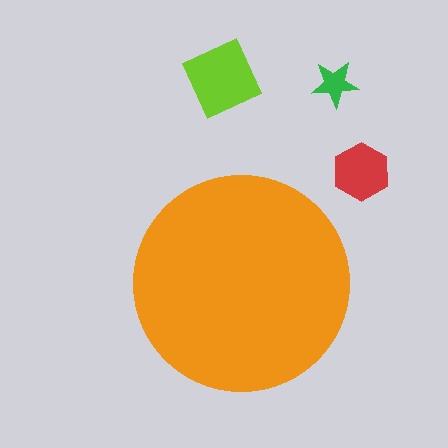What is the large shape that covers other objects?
An orange circle.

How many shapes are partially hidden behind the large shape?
0 shapes are partially hidden.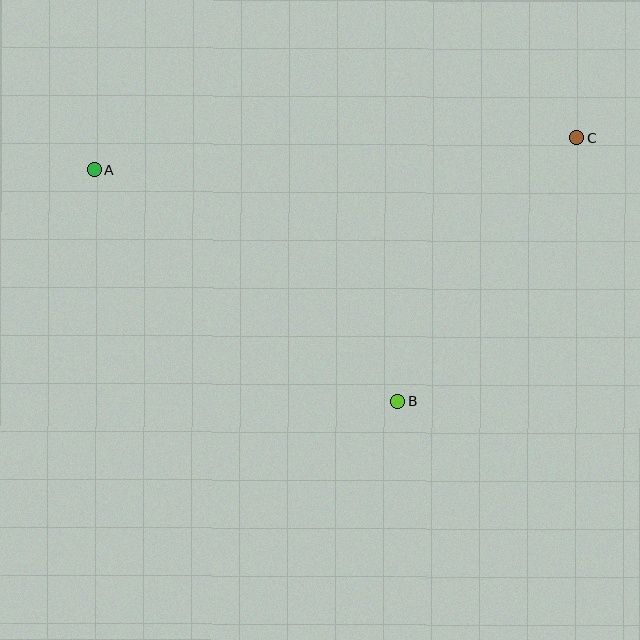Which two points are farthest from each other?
Points A and C are farthest from each other.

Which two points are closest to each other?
Points B and C are closest to each other.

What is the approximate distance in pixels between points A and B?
The distance between A and B is approximately 382 pixels.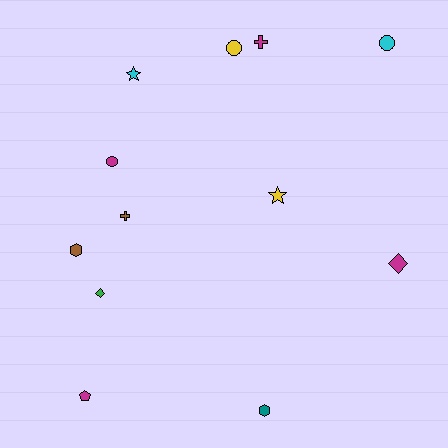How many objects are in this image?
There are 12 objects.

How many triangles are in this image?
There are no triangles.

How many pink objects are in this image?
There are no pink objects.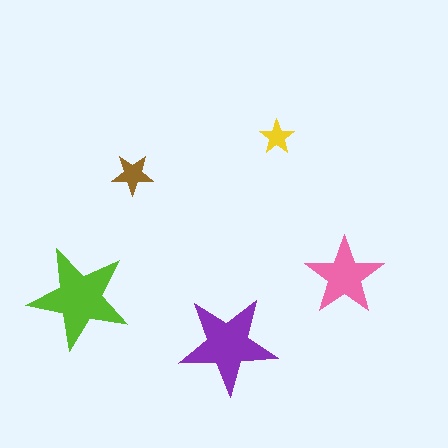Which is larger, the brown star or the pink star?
The pink one.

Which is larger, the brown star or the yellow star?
The brown one.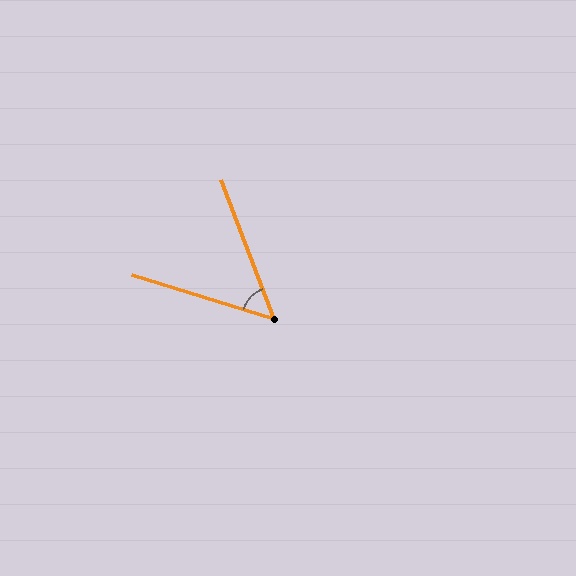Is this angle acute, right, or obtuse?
It is acute.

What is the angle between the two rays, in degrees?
Approximately 52 degrees.